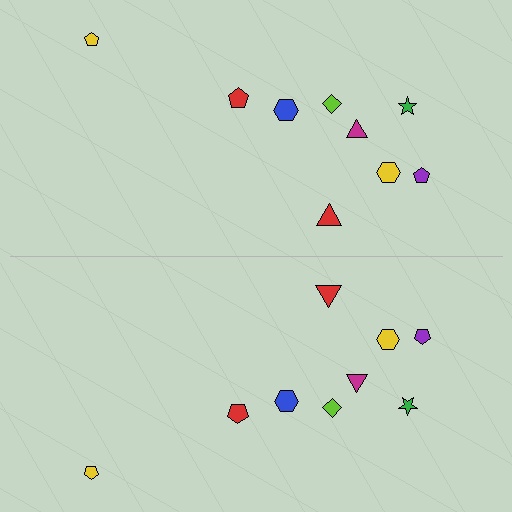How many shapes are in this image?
There are 18 shapes in this image.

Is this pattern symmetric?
Yes, this pattern has bilateral (reflection) symmetry.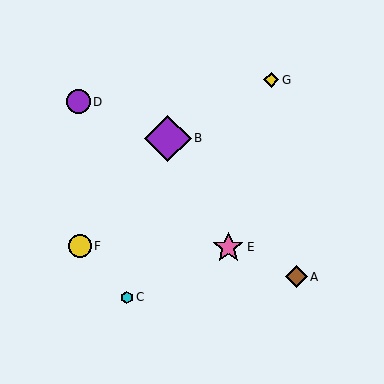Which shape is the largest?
The purple diamond (labeled B) is the largest.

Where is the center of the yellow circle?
The center of the yellow circle is at (80, 246).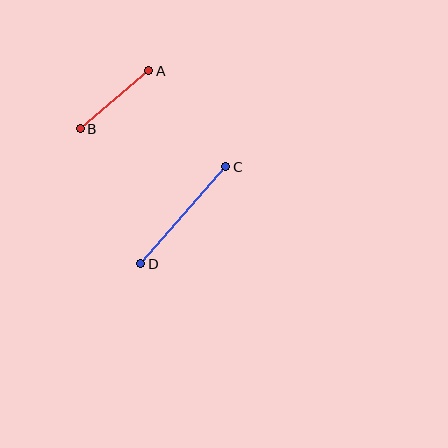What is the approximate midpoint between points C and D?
The midpoint is at approximately (183, 215) pixels.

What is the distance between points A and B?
The distance is approximately 90 pixels.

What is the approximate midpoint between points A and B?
The midpoint is at approximately (114, 100) pixels.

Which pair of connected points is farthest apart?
Points C and D are farthest apart.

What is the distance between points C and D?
The distance is approximately 129 pixels.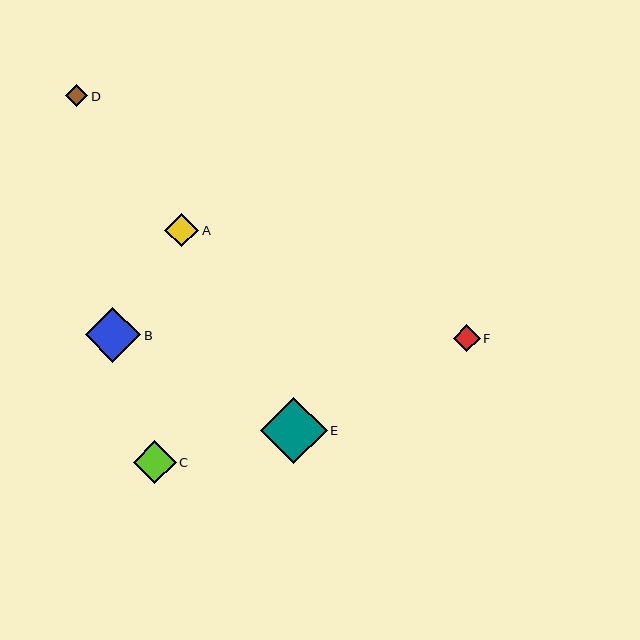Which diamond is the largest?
Diamond E is the largest with a size of approximately 66 pixels.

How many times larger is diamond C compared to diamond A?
Diamond C is approximately 1.3 times the size of diamond A.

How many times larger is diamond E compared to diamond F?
Diamond E is approximately 2.5 times the size of diamond F.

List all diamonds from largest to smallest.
From largest to smallest: E, B, C, A, F, D.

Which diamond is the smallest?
Diamond D is the smallest with a size of approximately 22 pixels.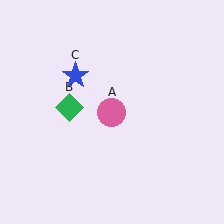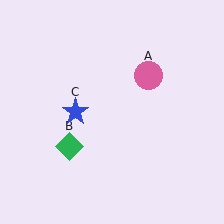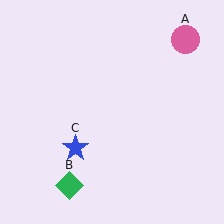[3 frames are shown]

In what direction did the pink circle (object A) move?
The pink circle (object A) moved up and to the right.